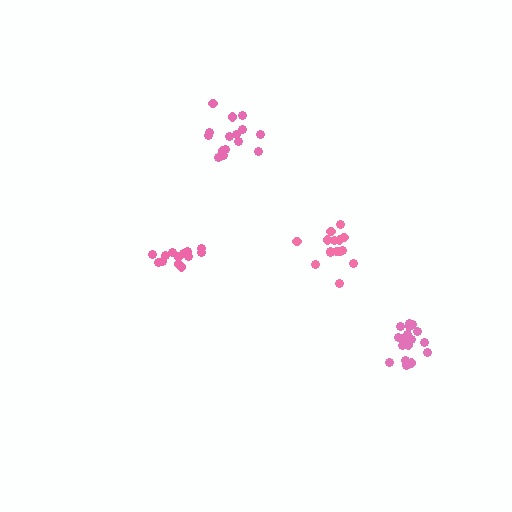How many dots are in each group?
Group 1: 13 dots, Group 2: 15 dots, Group 3: 15 dots, Group 4: 18 dots (61 total).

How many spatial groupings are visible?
There are 4 spatial groupings.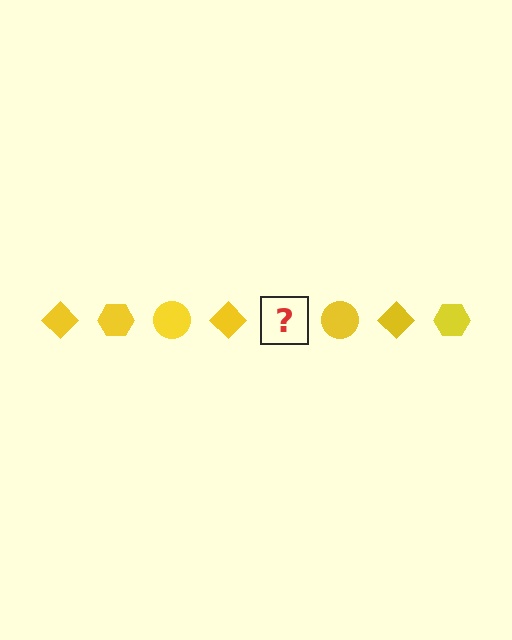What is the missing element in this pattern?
The missing element is a yellow hexagon.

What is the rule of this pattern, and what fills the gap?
The rule is that the pattern cycles through diamond, hexagon, circle shapes in yellow. The gap should be filled with a yellow hexagon.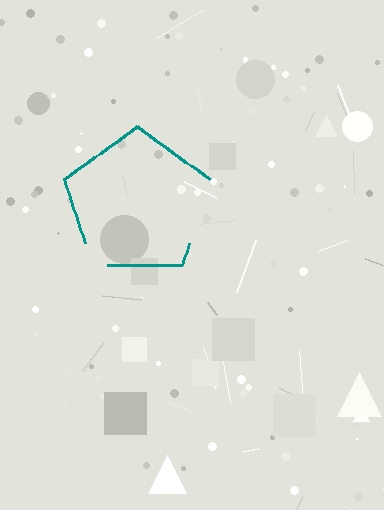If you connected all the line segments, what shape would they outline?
They would outline a pentagon.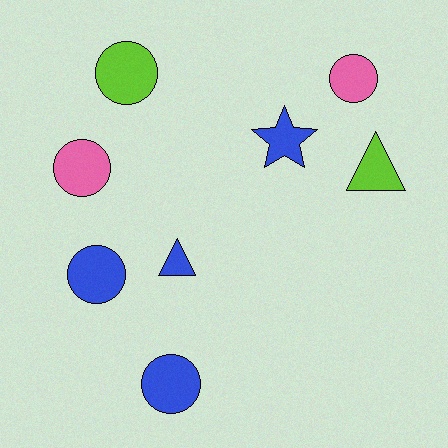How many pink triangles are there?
There are no pink triangles.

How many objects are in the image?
There are 8 objects.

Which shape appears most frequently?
Circle, with 5 objects.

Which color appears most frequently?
Blue, with 4 objects.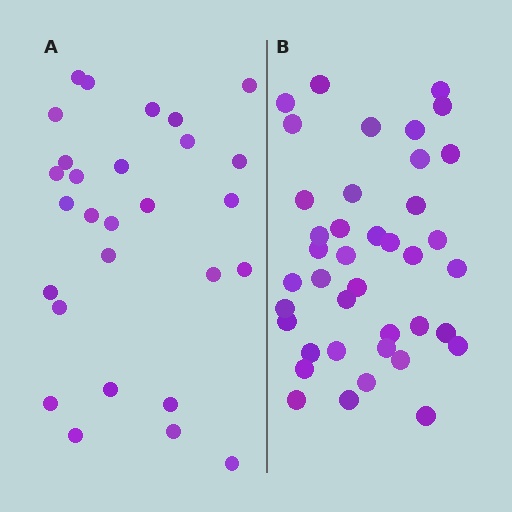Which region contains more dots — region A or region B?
Region B (the right region) has more dots.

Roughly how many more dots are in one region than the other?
Region B has roughly 12 or so more dots than region A.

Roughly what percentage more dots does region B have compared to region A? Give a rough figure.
About 45% more.